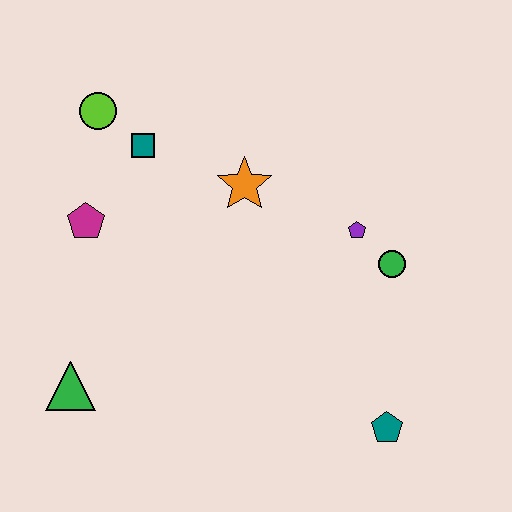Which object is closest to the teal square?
The lime circle is closest to the teal square.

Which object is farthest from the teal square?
The teal pentagon is farthest from the teal square.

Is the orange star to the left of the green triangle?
No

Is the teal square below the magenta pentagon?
No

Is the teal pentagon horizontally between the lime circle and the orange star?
No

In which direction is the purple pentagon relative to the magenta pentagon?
The purple pentagon is to the right of the magenta pentagon.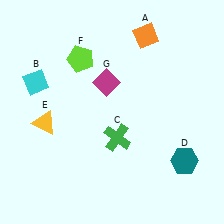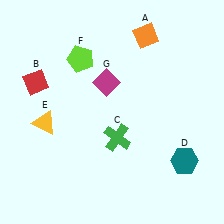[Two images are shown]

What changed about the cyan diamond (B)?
In Image 1, B is cyan. In Image 2, it changed to red.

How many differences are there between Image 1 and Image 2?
There is 1 difference between the two images.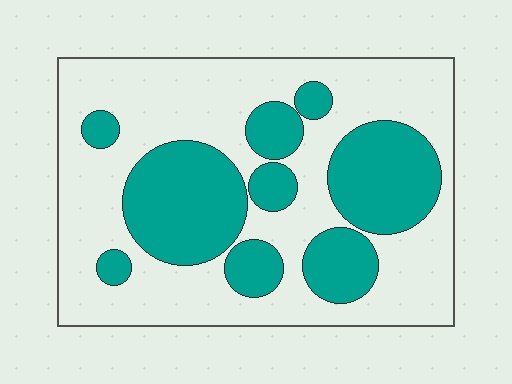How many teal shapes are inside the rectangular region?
9.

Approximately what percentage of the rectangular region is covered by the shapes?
Approximately 35%.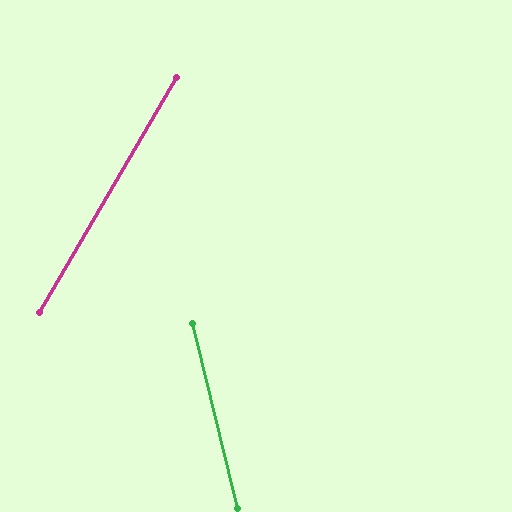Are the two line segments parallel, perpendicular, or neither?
Neither parallel nor perpendicular — they differ by about 44°.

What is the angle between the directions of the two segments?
Approximately 44 degrees.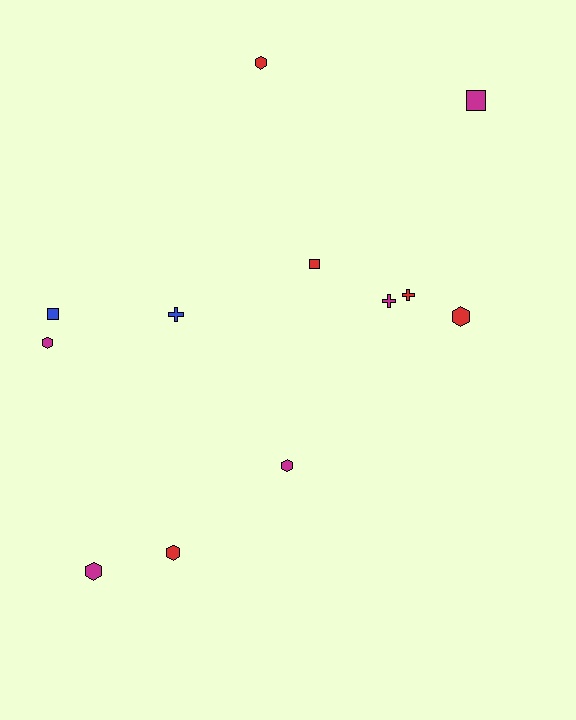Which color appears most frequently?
Red, with 5 objects.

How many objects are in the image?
There are 12 objects.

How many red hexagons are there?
There are 3 red hexagons.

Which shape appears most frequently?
Hexagon, with 6 objects.